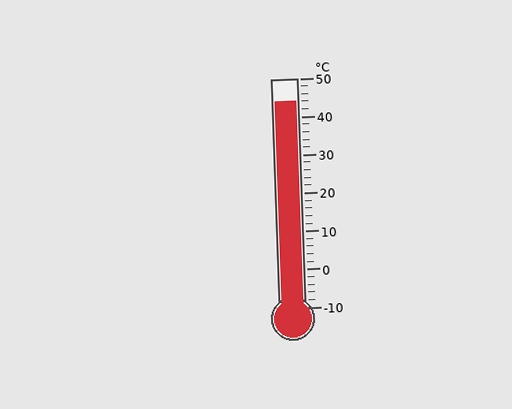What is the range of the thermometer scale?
The thermometer scale ranges from -10°C to 50°C.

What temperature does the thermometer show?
The thermometer shows approximately 44°C.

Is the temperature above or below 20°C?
The temperature is above 20°C.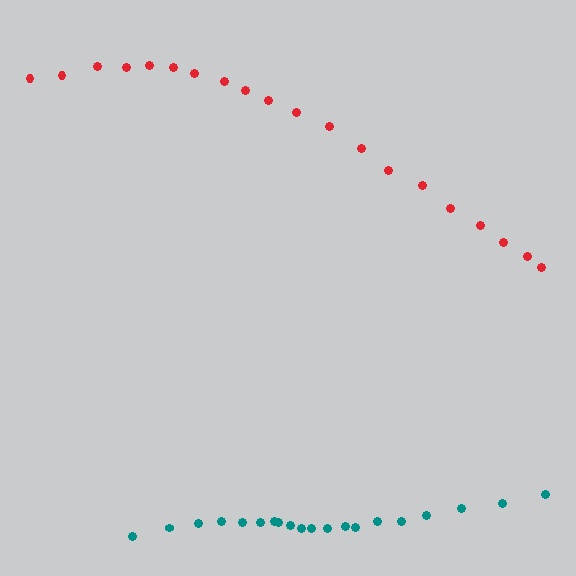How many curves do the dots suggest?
There are 2 distinct paths.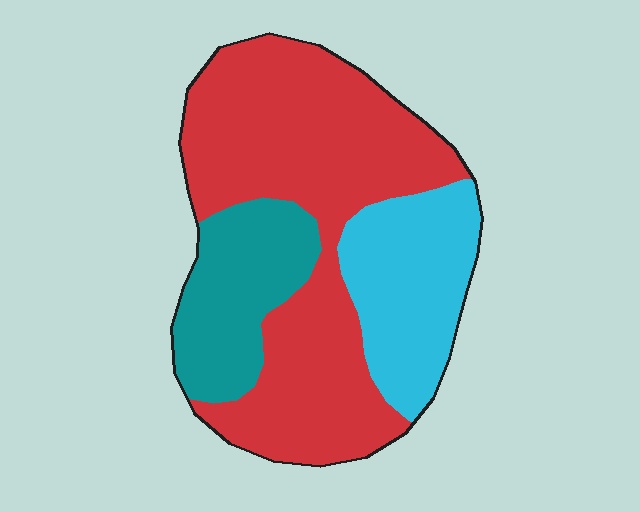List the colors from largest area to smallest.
From largest to smallest: red, cyan, teal.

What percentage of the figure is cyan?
Cyan takes up about one fifth (1/5) of the figure.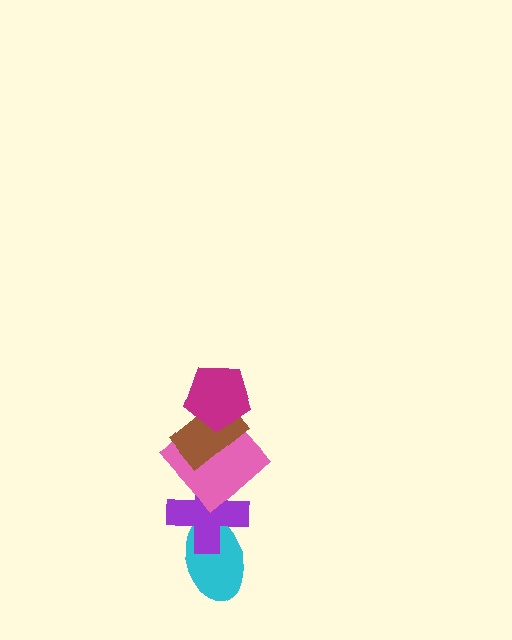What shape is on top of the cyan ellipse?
The purple cross is on top of the cyan ellipse.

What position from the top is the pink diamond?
The pink diamond is 3rd from the top.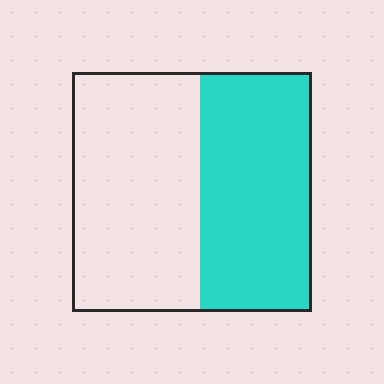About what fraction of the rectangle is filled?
About one half (1/2).